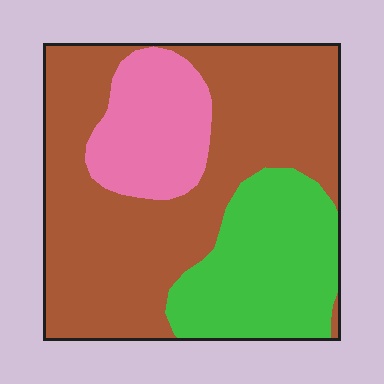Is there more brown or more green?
Brown.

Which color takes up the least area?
Pink, at roughly 15%.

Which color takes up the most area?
Brown, at roughly 60%.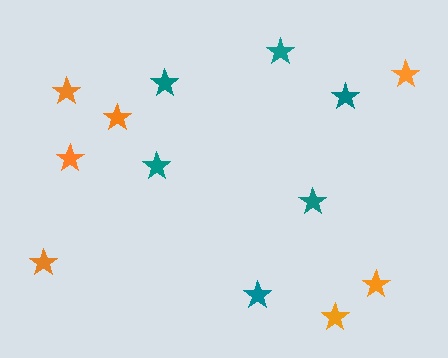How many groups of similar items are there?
There are 2 groups: one group of teal stars (6) and one group of orange stars (7).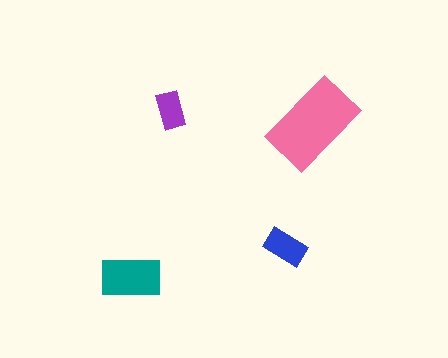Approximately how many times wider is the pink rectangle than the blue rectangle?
About 2 times wider.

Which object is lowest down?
The teal rectangle is bottommost.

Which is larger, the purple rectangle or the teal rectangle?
The teal one.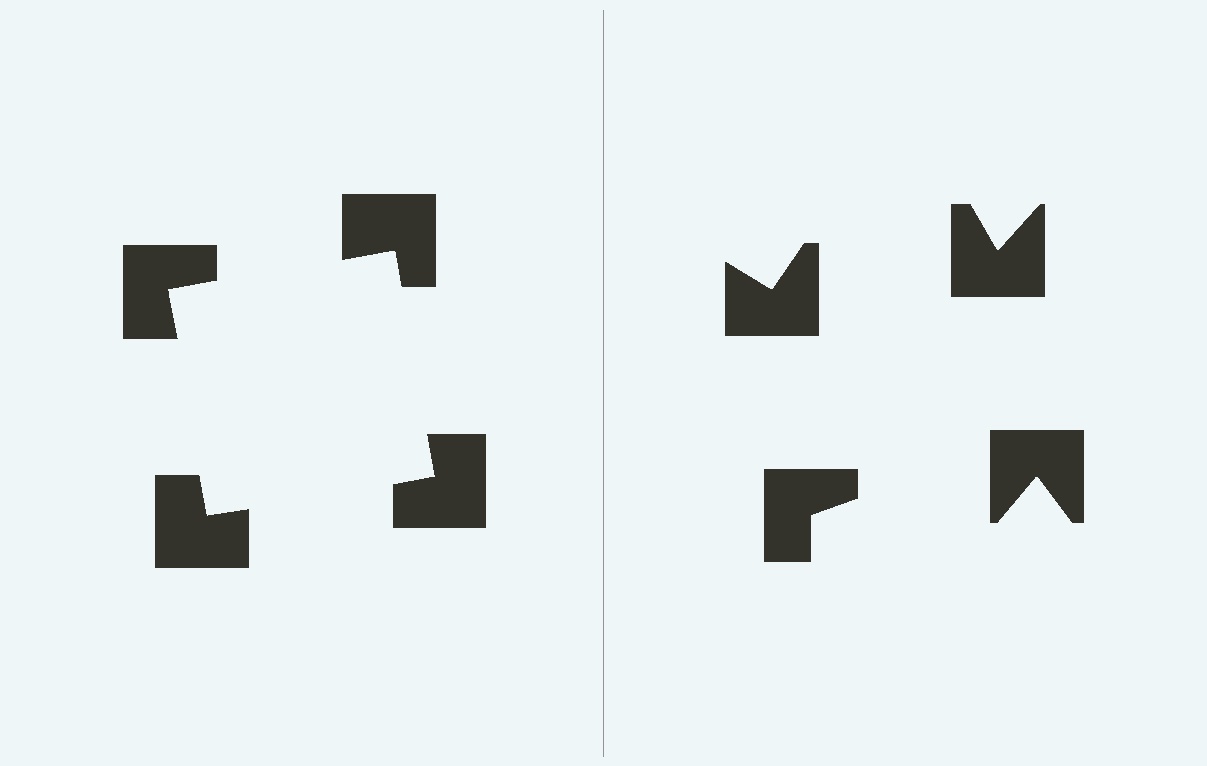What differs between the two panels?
The notched squares are positioned identically on both sides; only the wedge orientations differ. On the left they align to a square; on the right they are misaligned.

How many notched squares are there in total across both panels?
8 — 4 on each side.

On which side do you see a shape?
An illusory square appears on the left side. On the right side the wedge cuts are rotated, so no coherent shape forms.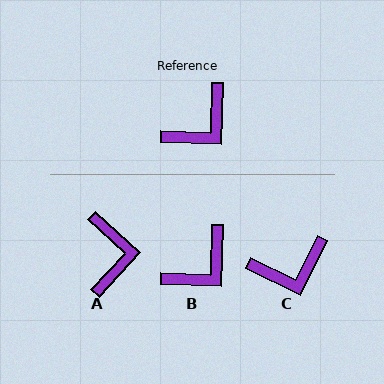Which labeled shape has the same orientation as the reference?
B.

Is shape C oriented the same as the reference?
No, it is off by about 24 degrees.